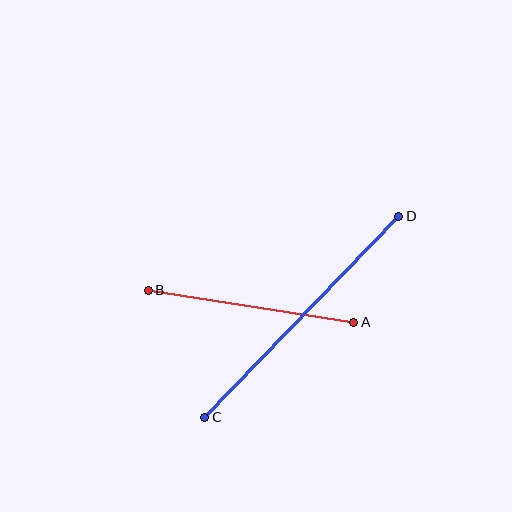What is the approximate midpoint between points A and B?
The midpoint is at approximately (251, 306) pixels.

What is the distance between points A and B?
The distance is approximately 208 pixels.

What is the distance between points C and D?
The distance is approximately 279 pixels.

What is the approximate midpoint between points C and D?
The midpoint is at approximately (302, 317) pixels.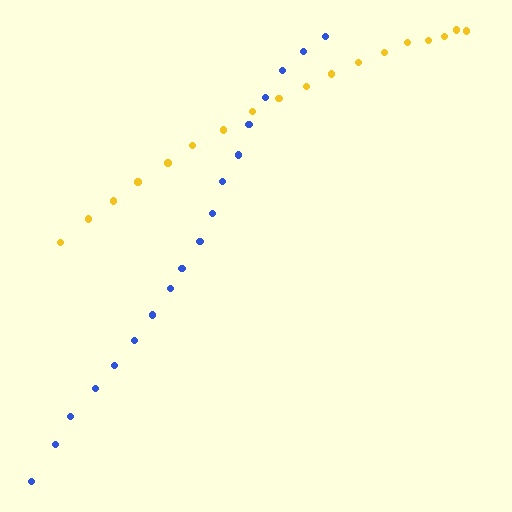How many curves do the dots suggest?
There are 2 distinct paths.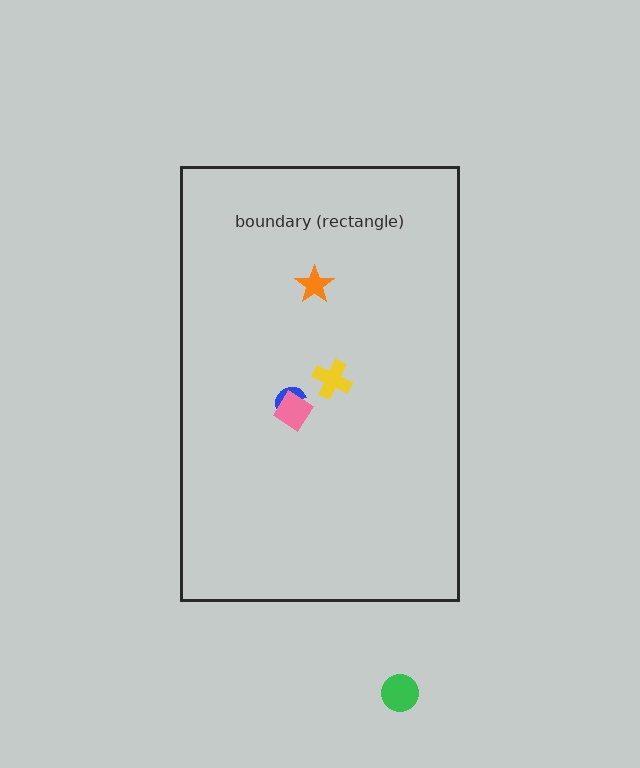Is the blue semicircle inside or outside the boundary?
Inside.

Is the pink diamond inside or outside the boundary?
Inside.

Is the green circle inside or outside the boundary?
Outside.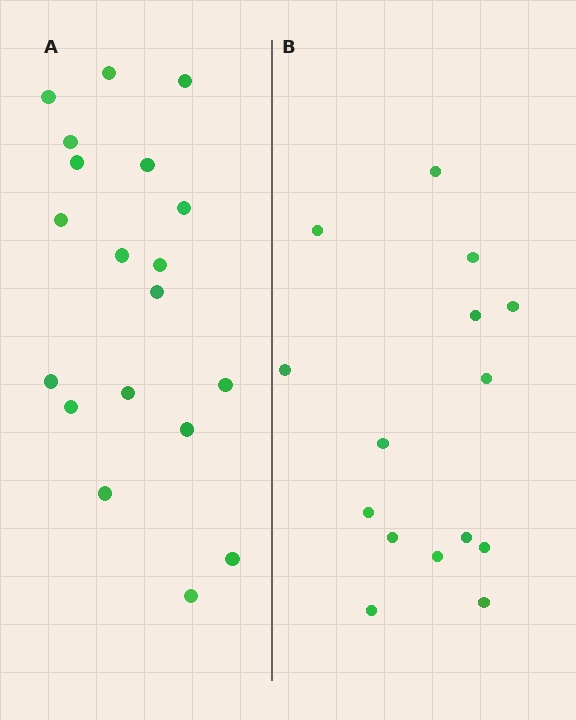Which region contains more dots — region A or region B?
Region A (the left region) has more dots.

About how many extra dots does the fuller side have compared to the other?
Region A has about 4 more dots than region B.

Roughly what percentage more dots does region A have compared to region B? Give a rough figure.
About 25% more.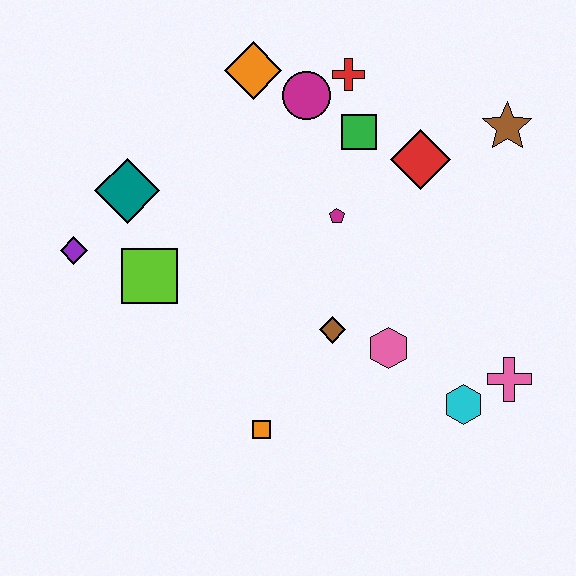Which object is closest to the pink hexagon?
The brown diamond is closest to the pink hexagon.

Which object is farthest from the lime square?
The brown star is farthest from the lime square.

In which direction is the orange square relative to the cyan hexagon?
The orange square is to the left of the cyan hexagon.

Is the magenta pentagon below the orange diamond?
Yes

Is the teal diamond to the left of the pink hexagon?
Yes